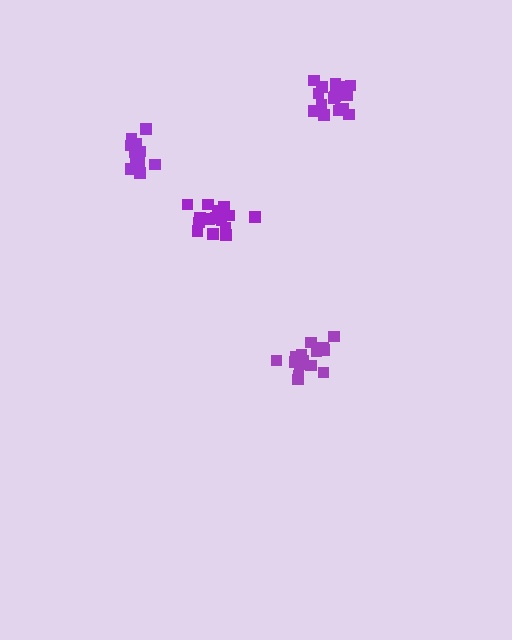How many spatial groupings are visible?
There are 4 spatial groupings.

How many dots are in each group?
Group 1: 18 dots, Group 2: 13 dots, Group 3: 17 dots, Group 4: 16 dots (64 total).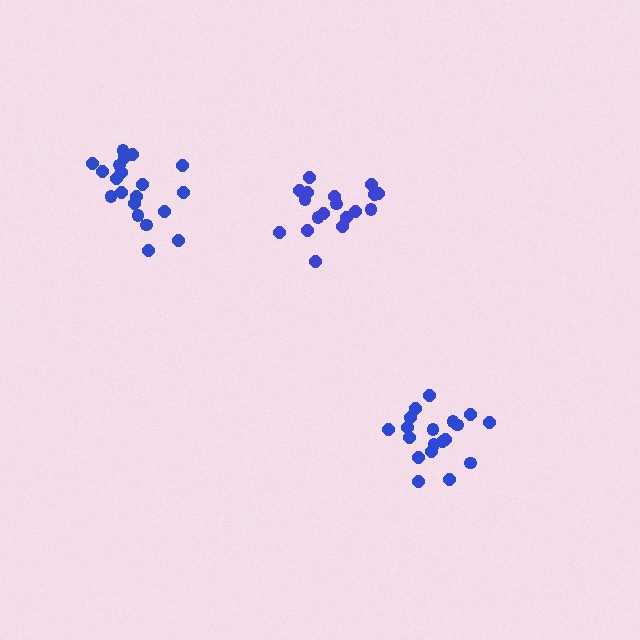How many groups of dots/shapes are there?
There are 3 groups.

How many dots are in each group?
Group 1: 20 dots, Group 2: 18 dots, Group 3: 19 dots (57 total).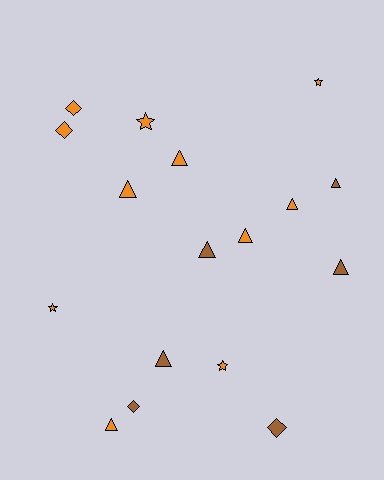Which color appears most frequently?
Orange, with 11 objects.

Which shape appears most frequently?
Triangle, with 9 objects.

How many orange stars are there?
There are 4 orange stars.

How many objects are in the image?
There are 17 objects.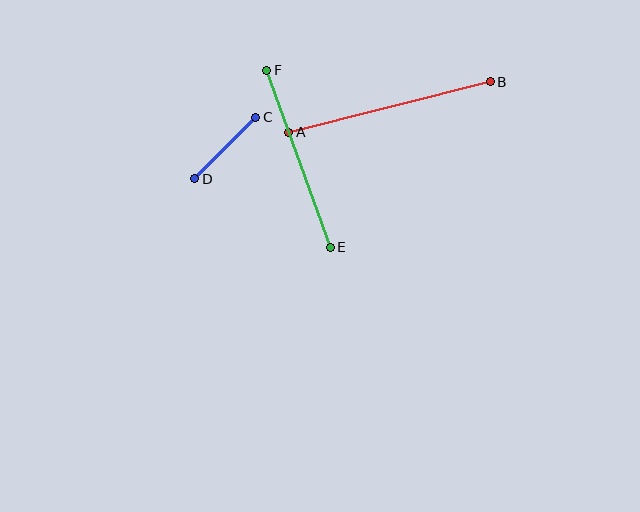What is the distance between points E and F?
The distance is approximately 188 pixels.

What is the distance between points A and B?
The distance is approximately 207 pixels.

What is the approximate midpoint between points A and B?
The midpoint is at approximately (390, 107) pixels.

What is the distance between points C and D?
The distance is approximately 87 pixels.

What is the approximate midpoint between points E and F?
The midpoint is at approximately (298, 159) pixels.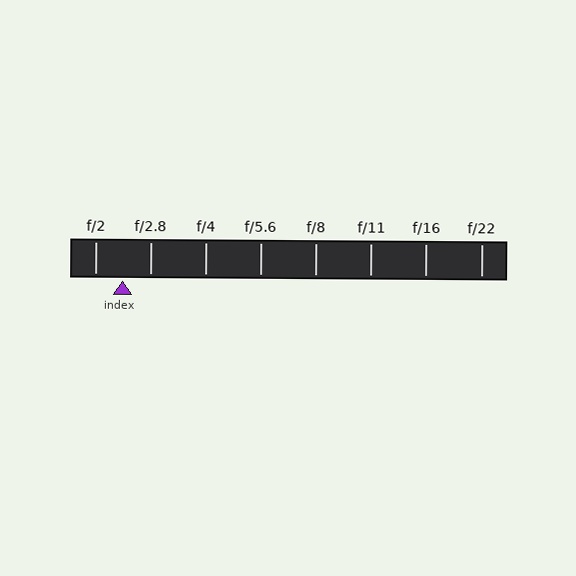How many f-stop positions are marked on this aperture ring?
There are 8 f-stop positions marked.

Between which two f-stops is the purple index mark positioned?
The index mark is between f/2 and f/2.8.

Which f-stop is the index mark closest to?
The index mark is closest to f/2.